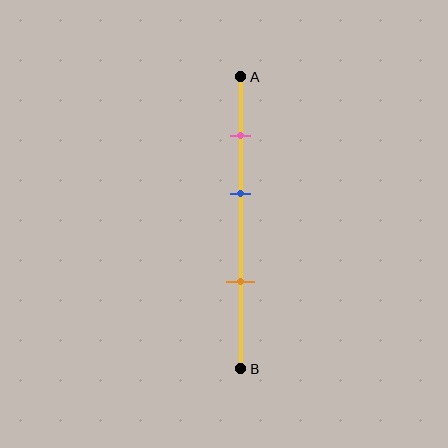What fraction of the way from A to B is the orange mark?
The orange mark is approximately 70% (0.7) of the way from A to B.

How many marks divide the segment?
There are 3 marks dividing the segment.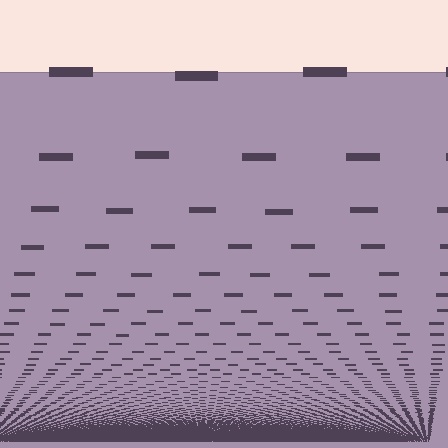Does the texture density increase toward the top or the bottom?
Density increases toward the bottom.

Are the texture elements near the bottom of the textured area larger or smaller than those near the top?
Smaller. The gradient is inverted — elements near the bottom are smaller and denser.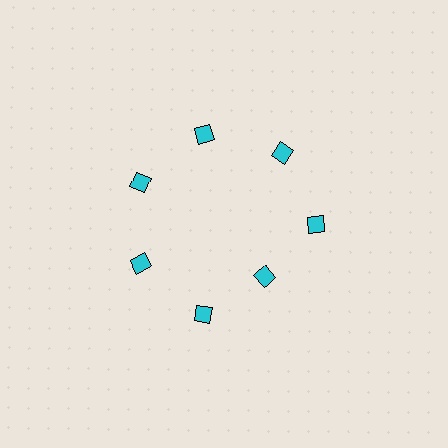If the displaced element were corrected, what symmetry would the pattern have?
It would have 7-fold rotational symmetry — the pattern would map onto itself every 51 degrees.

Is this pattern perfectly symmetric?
No. The 7 cyan diamonds are arranged in a ring, but one element near the 5 o'clock position is pulled inward toward the center, breaking the 7-fold rotational symmetry.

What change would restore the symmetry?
The symmetry would be restored by moving it outward, back onto the ring so that all 7 diamonds sit at equal angles and equal distance from the center.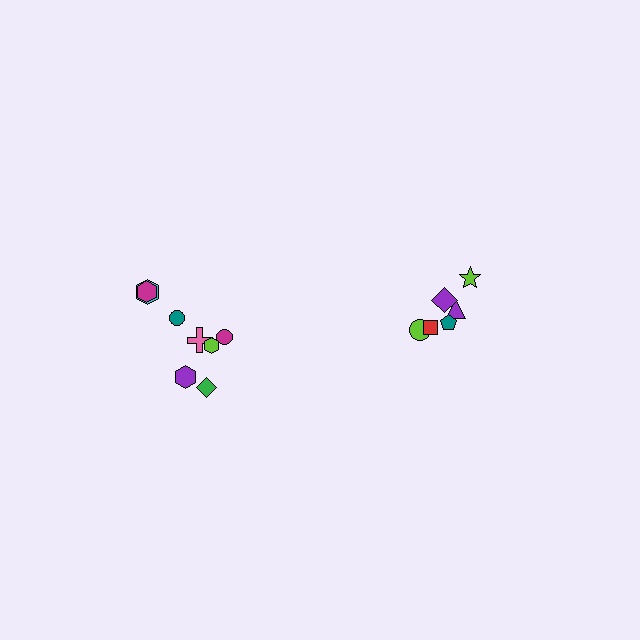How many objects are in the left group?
There are 8 objects.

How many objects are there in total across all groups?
There are 14 objects.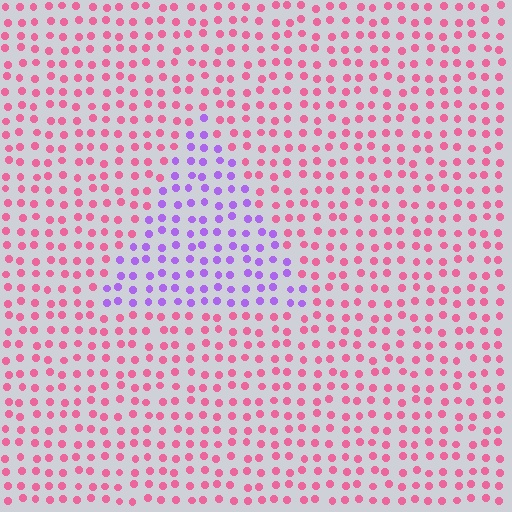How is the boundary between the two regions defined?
The boundary is defined purely by a slight shift in hue (about 63 degrees). Spacing, size, and orientation are identical on both sides.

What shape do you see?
I see a triangle.